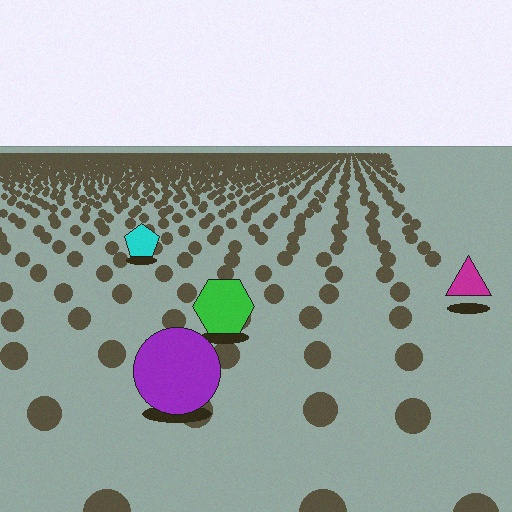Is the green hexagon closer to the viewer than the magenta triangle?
Yes. The green hexagon is closer — you can tell from the texture gradient: the ground texture is coarser near it.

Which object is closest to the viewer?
The purple circle is closest. The texture marks near it are larger and more spread out.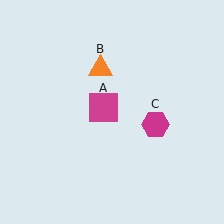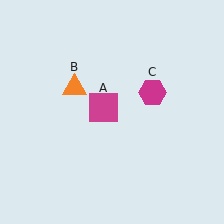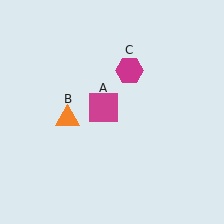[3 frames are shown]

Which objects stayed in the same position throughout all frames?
Magenta square (object A) remained stationary.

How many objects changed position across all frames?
2 objects changed position: orange triangle (object B), magenta hexagon (object C).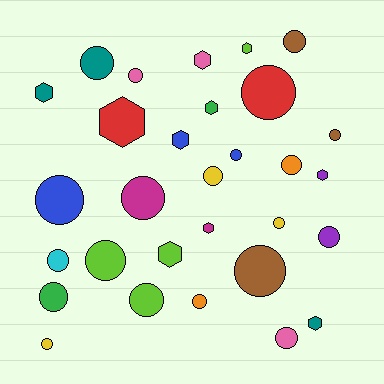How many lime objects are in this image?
There are 4 lime objects.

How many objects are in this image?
There are 30 objects.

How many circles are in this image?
There are 20 circles.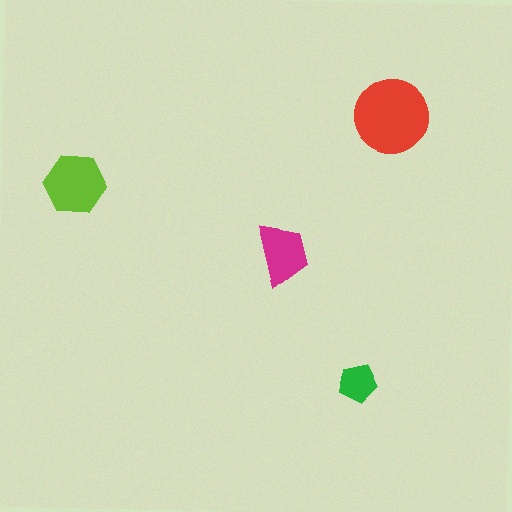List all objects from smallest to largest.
The green pentagon, the magenta trapezoid, the lime hexagon, the red circle.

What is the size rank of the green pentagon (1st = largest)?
4th.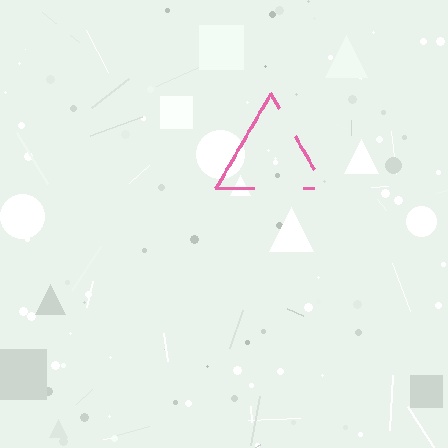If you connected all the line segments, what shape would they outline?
They would outline a triangle.